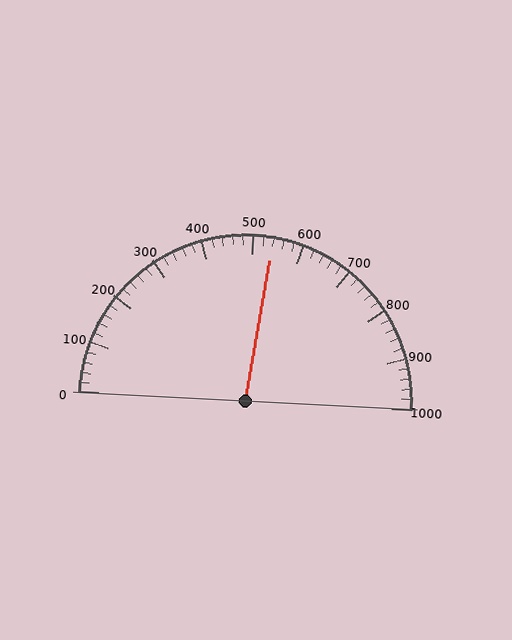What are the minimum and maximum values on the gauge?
The gauge ranges from 0 to 1000.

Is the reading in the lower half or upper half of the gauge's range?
The reading is in the upper half of the range (0 to 1000).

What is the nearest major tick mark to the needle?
The nearest major tick mark is 500.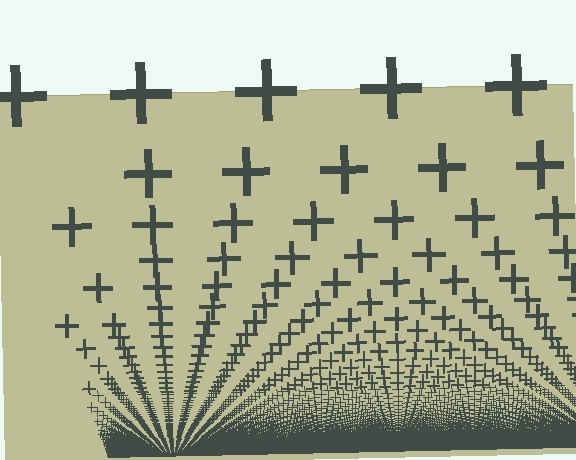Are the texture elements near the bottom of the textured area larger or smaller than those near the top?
Smaller. The gradient is inverted — elements near the bottom are smaller and denser.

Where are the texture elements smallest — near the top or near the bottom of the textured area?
Near the bottom.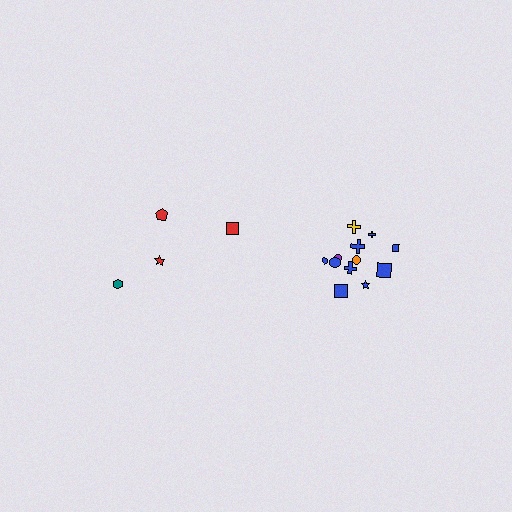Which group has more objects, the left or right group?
The right group.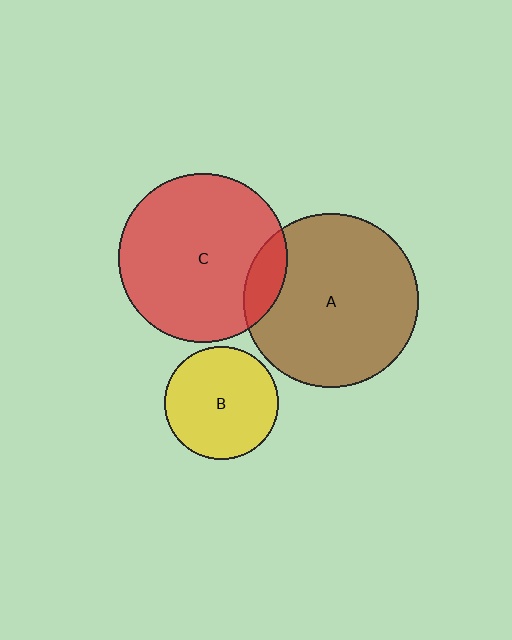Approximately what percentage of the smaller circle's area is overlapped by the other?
Approximately 10%.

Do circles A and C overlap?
Yes.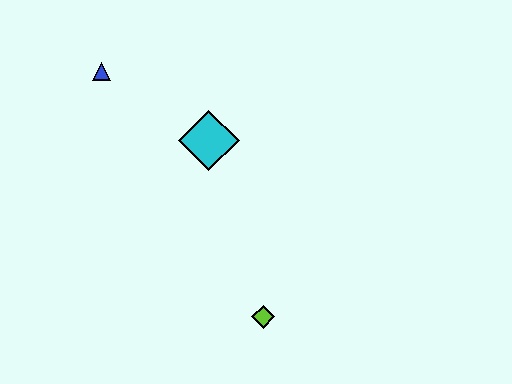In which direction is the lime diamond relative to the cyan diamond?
The lime diamond is below the cyan diamond.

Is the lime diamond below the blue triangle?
Yes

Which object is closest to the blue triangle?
The cyan diamond is closest to the blue triangle.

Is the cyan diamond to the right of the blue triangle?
Yes